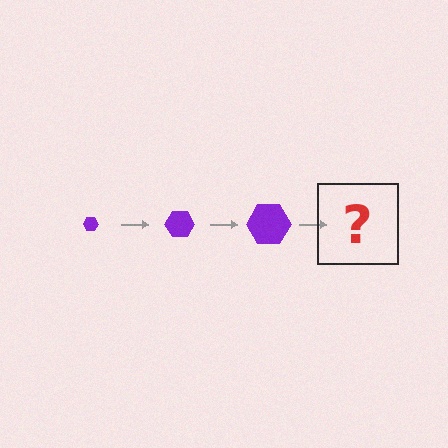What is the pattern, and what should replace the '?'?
The pattern is that the hexagon gets progressively larger each step. The '?' should be a purple hexagon, larger than the previous one.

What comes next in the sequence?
The next element should be a purple hexagon, larger than the previous one.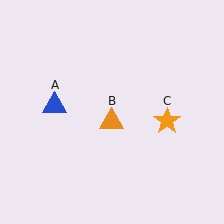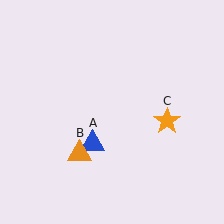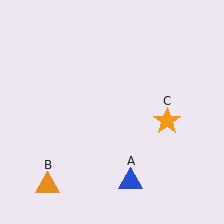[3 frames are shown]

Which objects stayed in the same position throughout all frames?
Orange star (object C) remained stationary.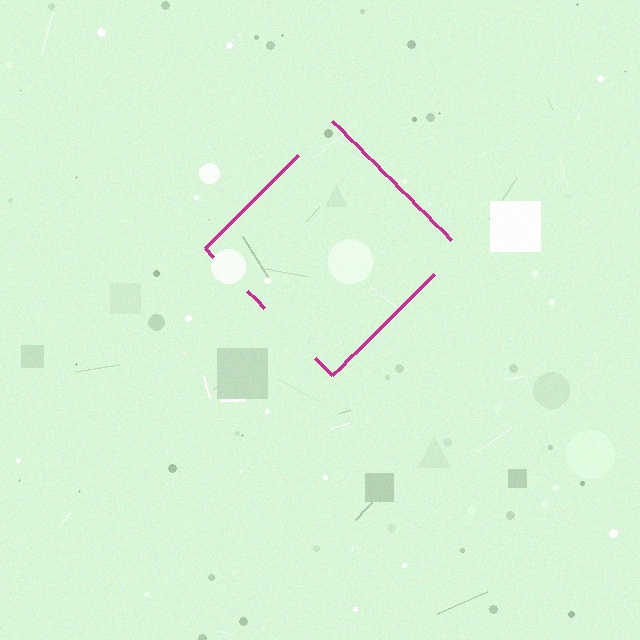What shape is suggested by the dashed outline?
The dashed outline suggests a diamond.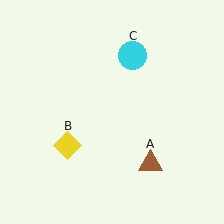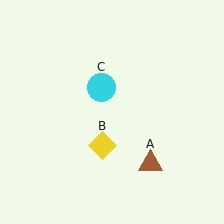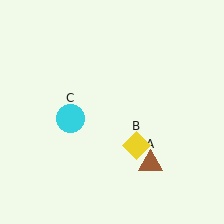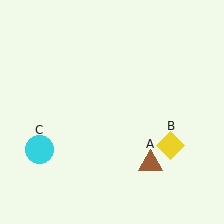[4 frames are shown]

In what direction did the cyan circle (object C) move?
The cyan circle (object C) moved down and to the left.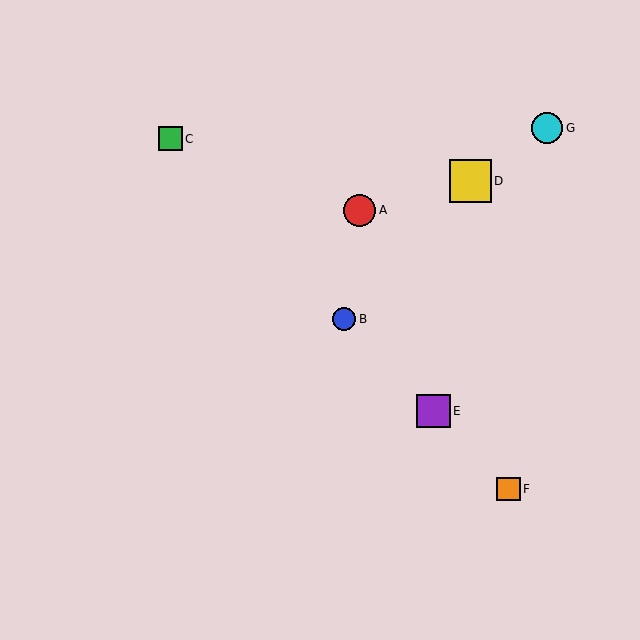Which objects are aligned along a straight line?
Objects B, C, E, F are aligned along a straight line.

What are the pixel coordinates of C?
Object C is at (170, 139).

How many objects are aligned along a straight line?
4 objects (B, C, E, F) are aligned along a straight line.